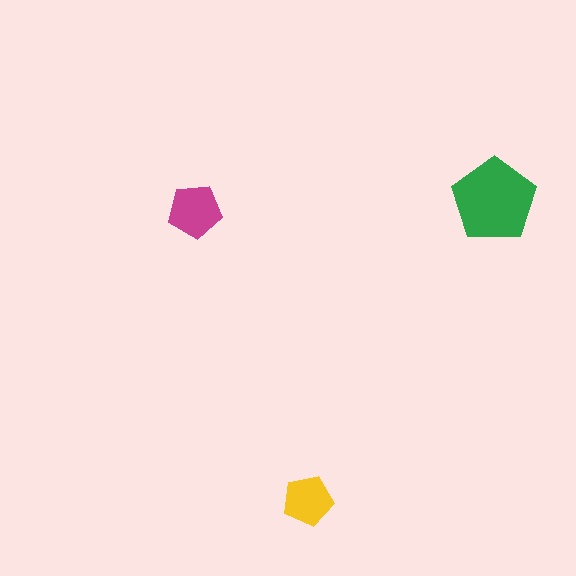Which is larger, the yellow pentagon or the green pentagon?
The green one.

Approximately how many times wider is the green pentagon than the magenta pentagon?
About 1.5 times wider.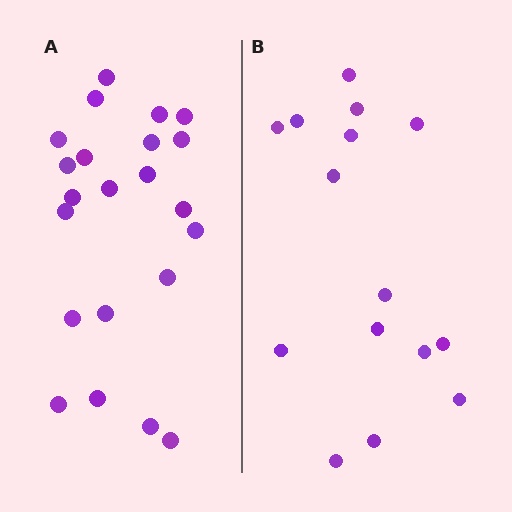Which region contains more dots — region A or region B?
Region A (the left region) has more dots.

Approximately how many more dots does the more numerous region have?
Region A has roughly 8 or so more dots than region B.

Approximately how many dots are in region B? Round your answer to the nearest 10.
About 20 dots. (The exact count is 15, which rounds to 20.)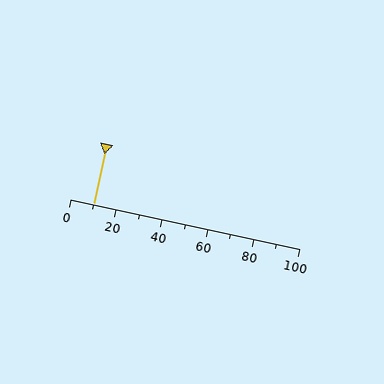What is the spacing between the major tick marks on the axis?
The major ticks are spaced 20 apart.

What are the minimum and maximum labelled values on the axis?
The axis runs from 0 to 100.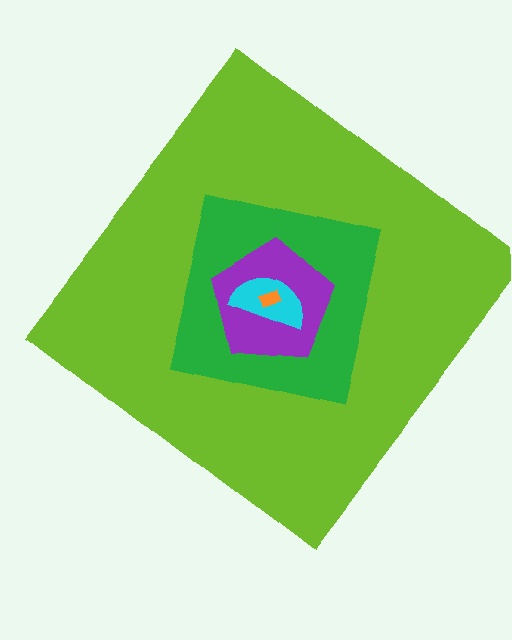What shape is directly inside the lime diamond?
The green square.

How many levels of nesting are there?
5.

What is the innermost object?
The orange rectangle.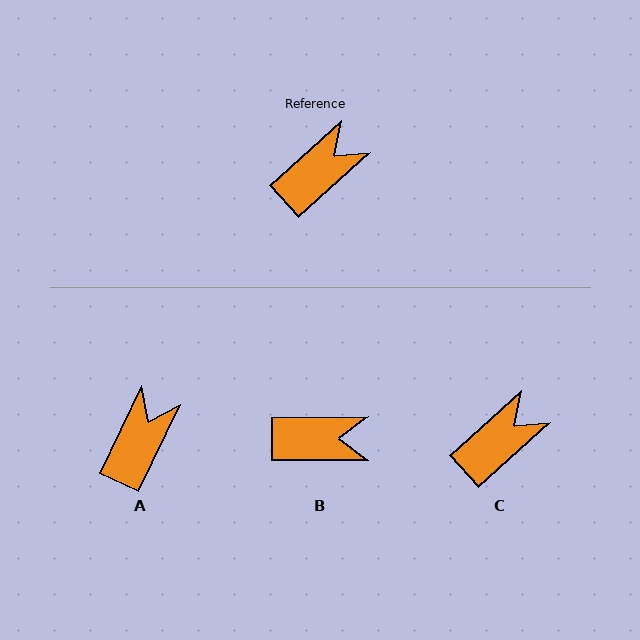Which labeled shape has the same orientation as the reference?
C.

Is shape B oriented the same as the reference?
No, it is off by about 42 degrees.